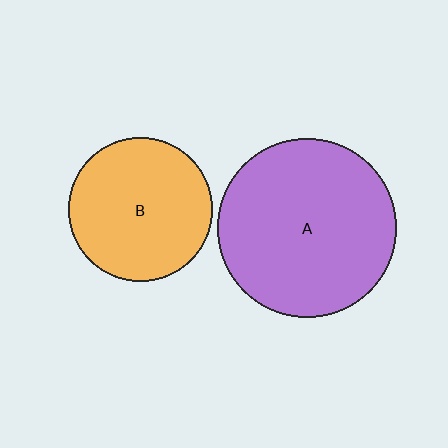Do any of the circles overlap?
No, none of the circles overlap.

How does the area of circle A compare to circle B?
Approximately 1.5 times.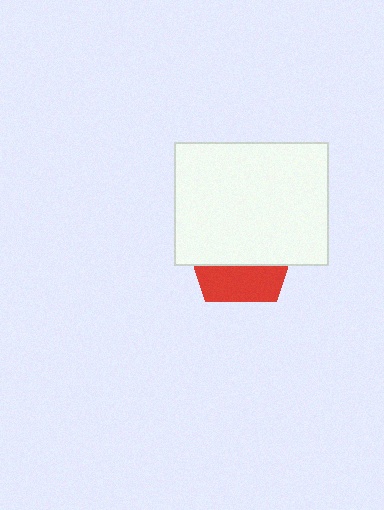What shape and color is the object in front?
The object in front is a white rectangle.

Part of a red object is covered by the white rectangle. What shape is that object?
It is a pentagon.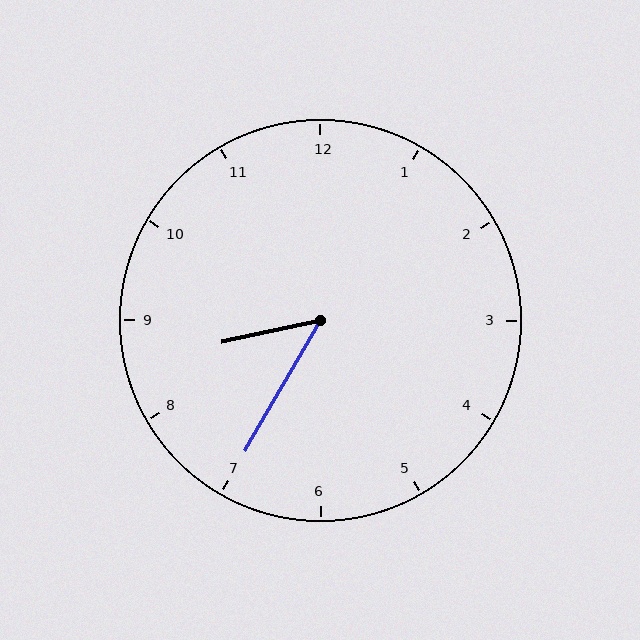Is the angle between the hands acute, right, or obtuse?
It is acute.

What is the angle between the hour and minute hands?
Approximately 48 degrees.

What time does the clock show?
8:35.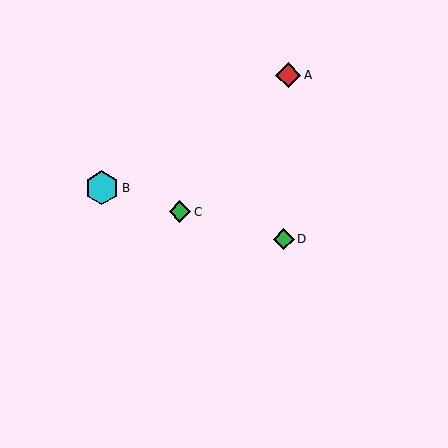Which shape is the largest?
The cyan hexagon (labeled B) is the largest.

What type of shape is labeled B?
Shape B is a cyan hexagon.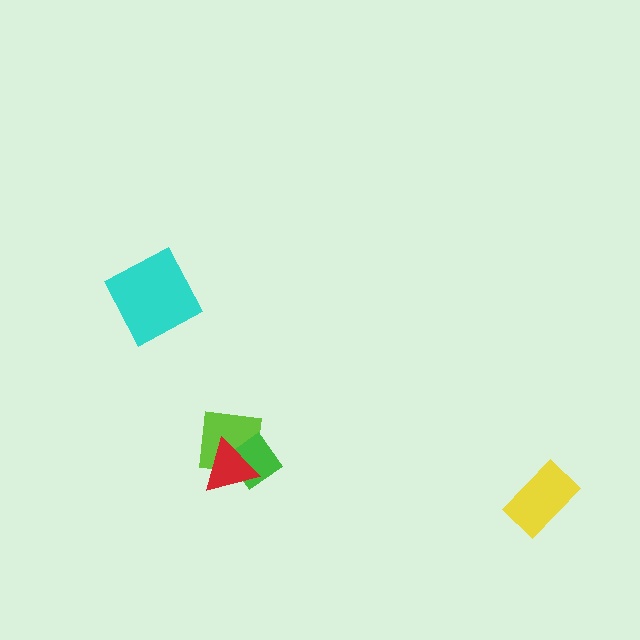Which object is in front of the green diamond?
The red triangle is in front of the green diamond.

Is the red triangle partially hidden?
No, no other shape covers it.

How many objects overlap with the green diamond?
2 objects overlap with the green diamond.